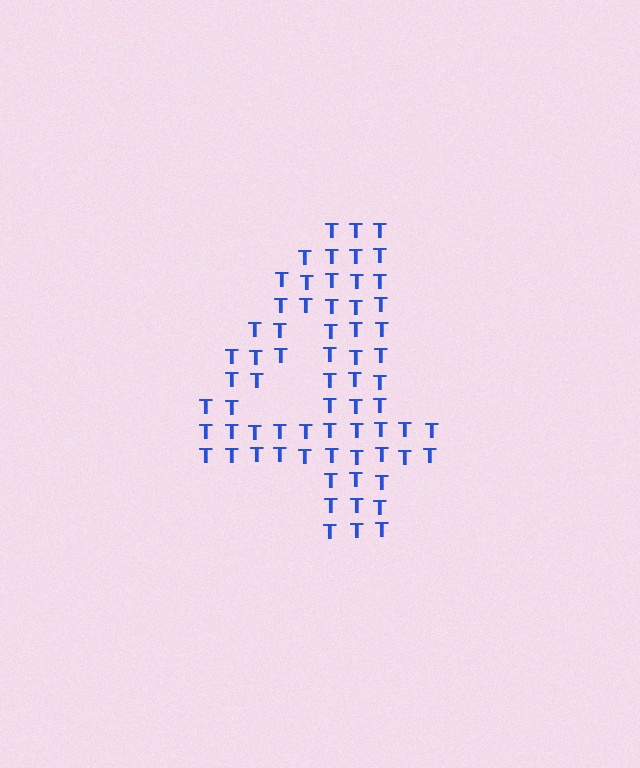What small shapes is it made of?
It is made of small letter T's.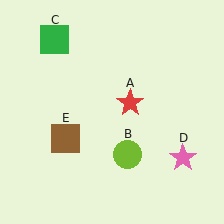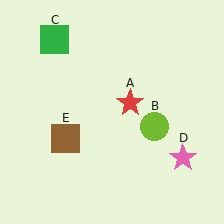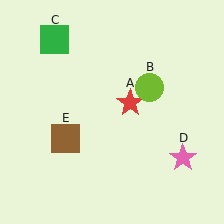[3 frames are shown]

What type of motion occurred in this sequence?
The lime circle (object B) rotated counterclockwise around the center of the scene.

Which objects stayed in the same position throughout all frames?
Red star (object A) and green square (object C) and pink star (object D) and brown square (object E) remained stationary.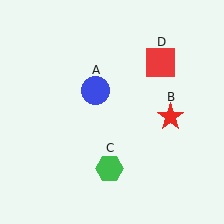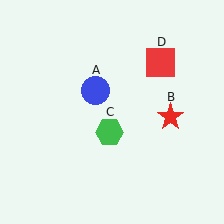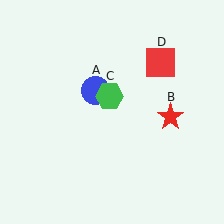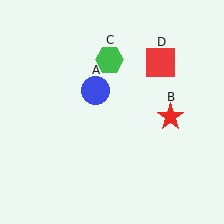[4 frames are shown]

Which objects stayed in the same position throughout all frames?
Blue circle (object A) and red star (object B) and red square (object D) remained stationary.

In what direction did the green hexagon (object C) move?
The green hexagon (object C) moved up.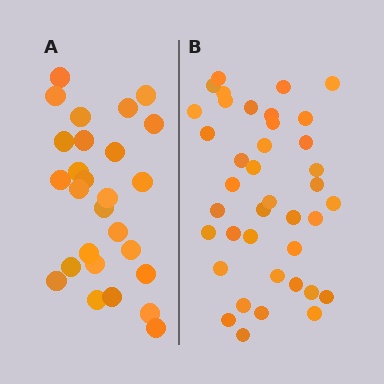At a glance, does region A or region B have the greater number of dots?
Region B (the right region) has more dots.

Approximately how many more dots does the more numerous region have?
Region B has roughly 12 or so more dots than region A.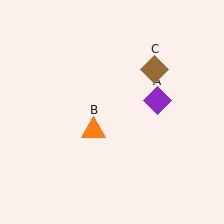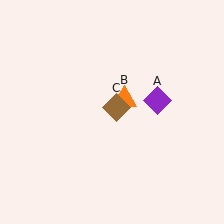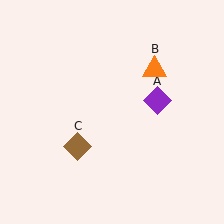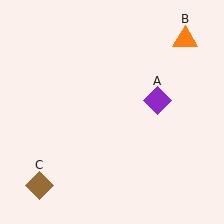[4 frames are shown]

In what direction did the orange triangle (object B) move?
The orange triangle (object B) moved up and to the right.